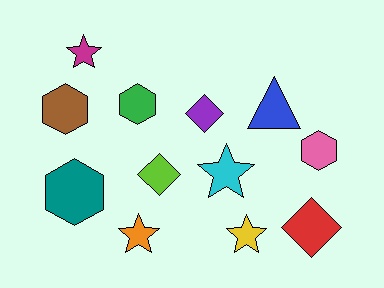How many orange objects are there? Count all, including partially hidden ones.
There is 1 orange object.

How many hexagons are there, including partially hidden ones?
There are 4 hexagons.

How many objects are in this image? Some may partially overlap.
There are 12 objects.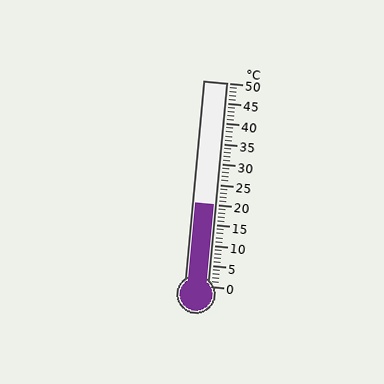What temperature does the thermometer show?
The thermometer shows approximately 20°C.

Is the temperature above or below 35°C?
The temperature is below 35°C.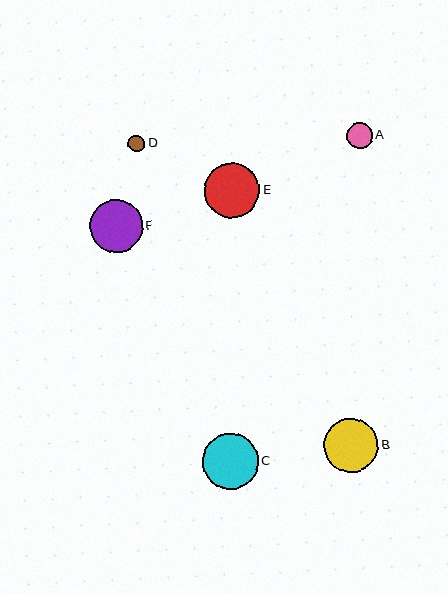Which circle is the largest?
Circle C is the largest with a size of approximately 56 pixels.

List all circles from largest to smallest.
From largest to smallest: C, E, B, F, A, D.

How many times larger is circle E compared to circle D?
Circle E is approximately 3.3 times the size of circle D.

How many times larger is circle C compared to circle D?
Circle C is approximately 3.3 times the size of circle D.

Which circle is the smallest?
Circle D is the smallest with a size of approximately 17 pixels.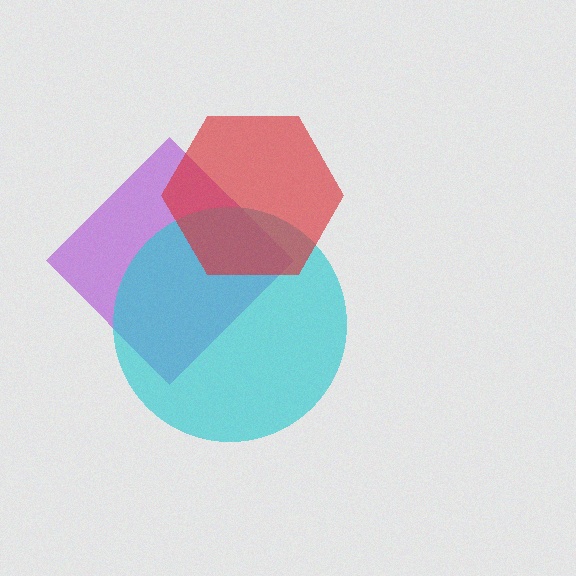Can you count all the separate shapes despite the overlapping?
Yes, there are 3 separate shapes.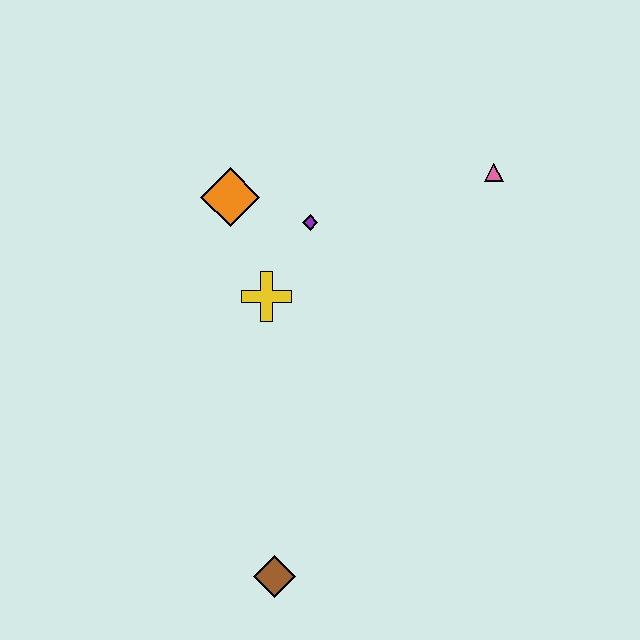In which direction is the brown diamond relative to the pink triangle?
The brown diamond is below the pink triangle.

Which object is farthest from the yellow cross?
The brown diamond is farthest from the yellow cross.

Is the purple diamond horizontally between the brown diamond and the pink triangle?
Yes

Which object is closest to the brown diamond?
The yellow cross is closest to the brown diamond.